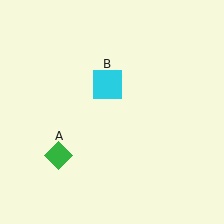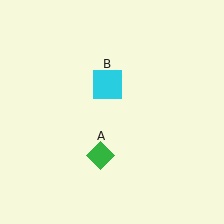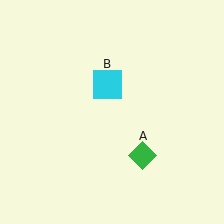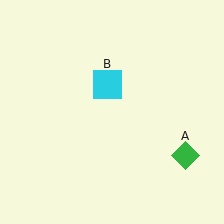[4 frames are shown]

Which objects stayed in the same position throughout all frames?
Cyan square (object B) remained stationary.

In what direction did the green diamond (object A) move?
The green diamond (object A) moved right.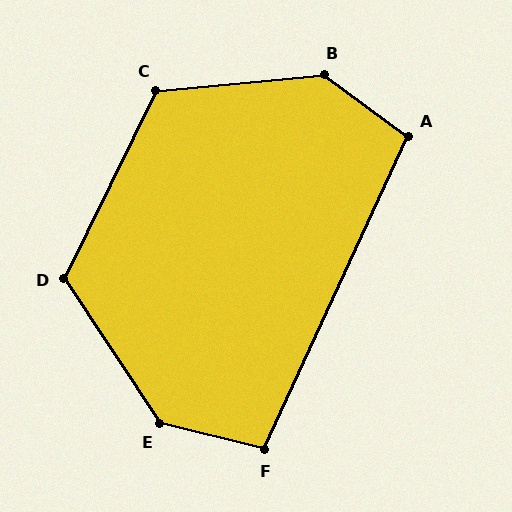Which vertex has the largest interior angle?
B, at approximately 138 degrees.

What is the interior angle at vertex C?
Approximately 121 degrees (obtuse).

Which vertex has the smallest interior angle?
F, at approximately 101 degrees.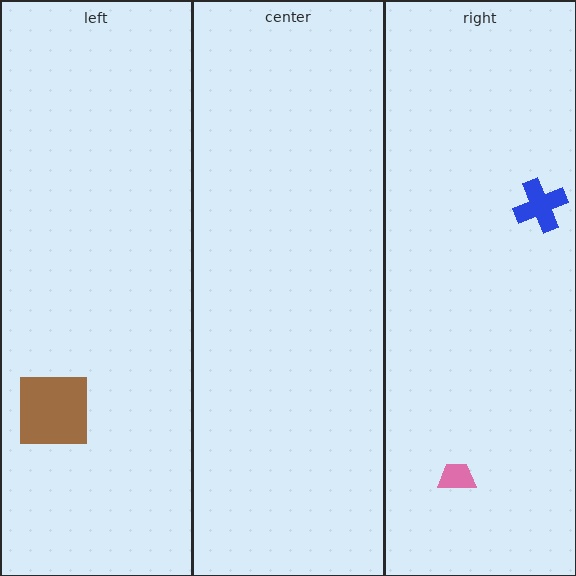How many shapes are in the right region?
2.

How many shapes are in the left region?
1.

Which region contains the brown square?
The left region.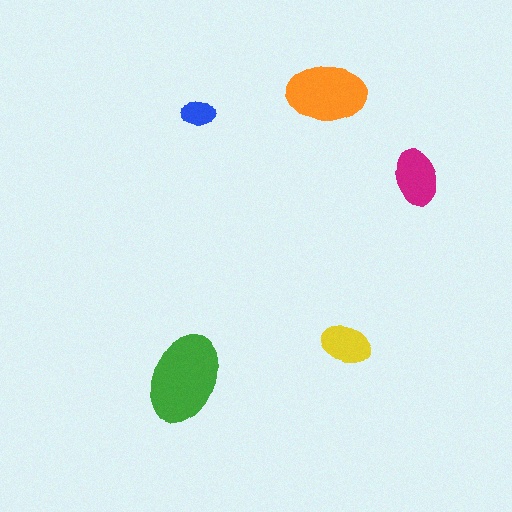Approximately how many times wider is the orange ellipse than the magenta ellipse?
About 1.5 times wider.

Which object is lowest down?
The green ellipse is bottommost.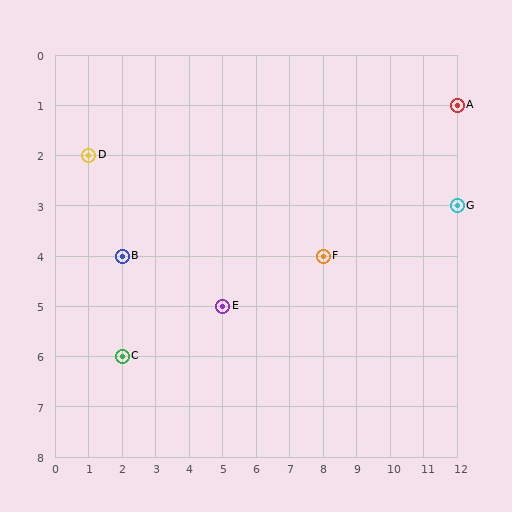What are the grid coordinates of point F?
Point F is at grid coordinates (8, 4).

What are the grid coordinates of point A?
Point A is at grid coordinates (12, 1).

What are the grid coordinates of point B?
Point B is at grid coordinates (2, 4).